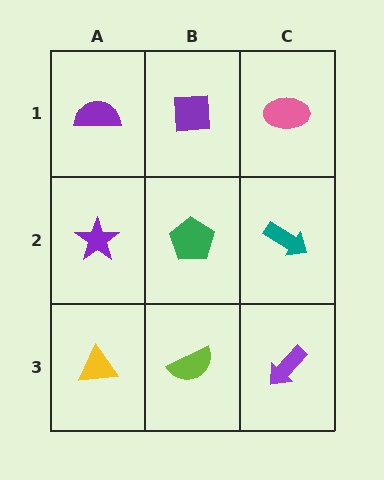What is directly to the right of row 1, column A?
A purple square.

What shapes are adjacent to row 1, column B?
A green pentagon (row 2, column B), a purple semicircle (row 1, column A), a pink ellipse (row 1, column C).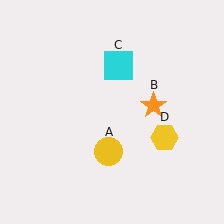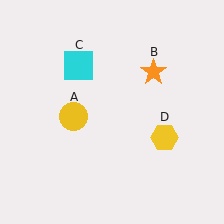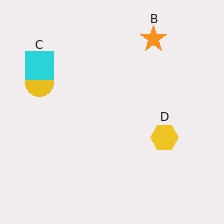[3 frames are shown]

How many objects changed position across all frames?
3 objects changed position: yellow circle (object A), orange star (object B), cyan square (object C).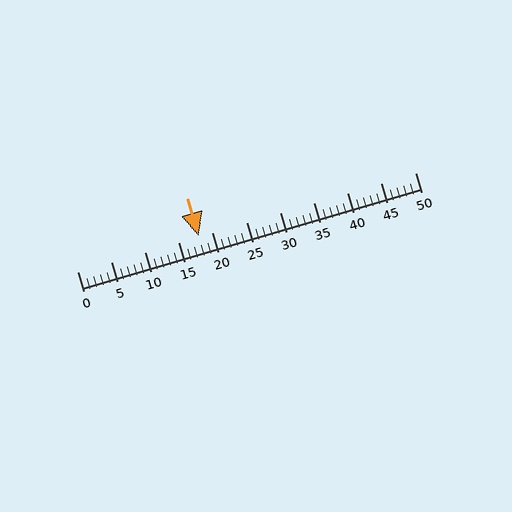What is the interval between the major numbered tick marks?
The major tick marks are spaced 5 units apart.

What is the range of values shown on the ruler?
The ruler shows values from 0 to 50.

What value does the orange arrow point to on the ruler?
The orange arrow points to approximately 18.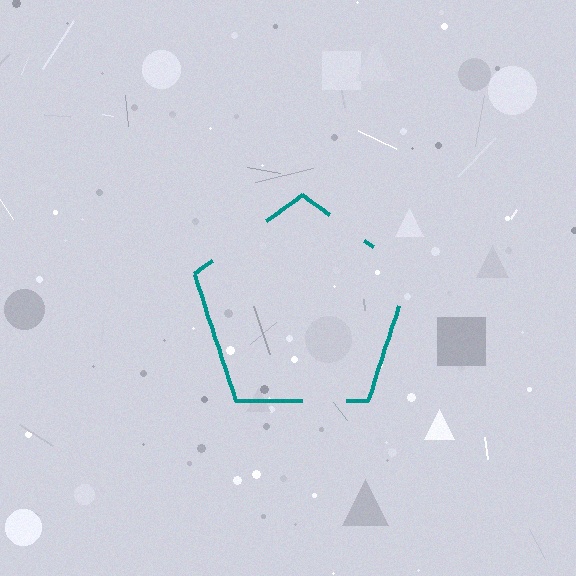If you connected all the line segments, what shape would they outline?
They would outline a pentagon.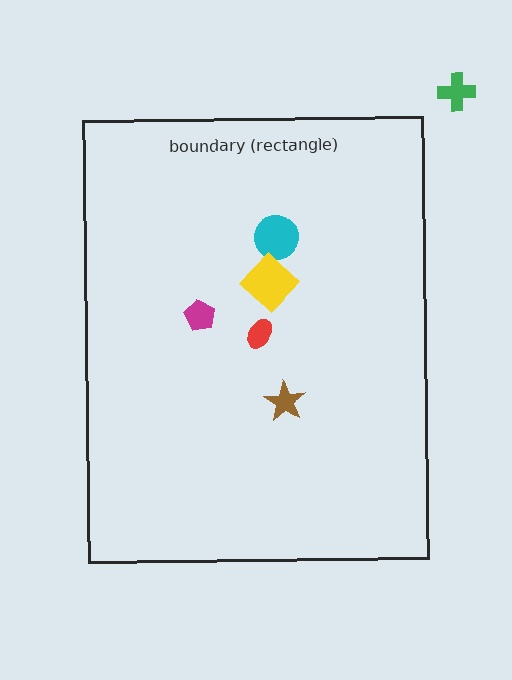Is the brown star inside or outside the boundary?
Inside.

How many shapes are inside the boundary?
5 inside, 1 outside.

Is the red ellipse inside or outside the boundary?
Inside.